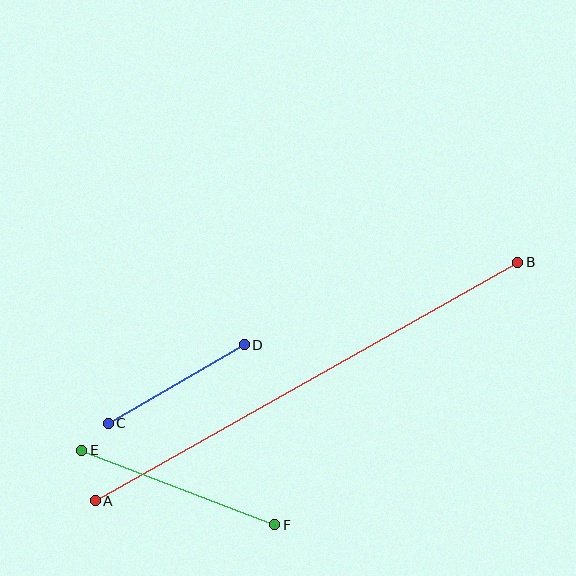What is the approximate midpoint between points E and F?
The midpoint is at approximately (178, 487) pixels.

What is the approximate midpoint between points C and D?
The midpoint is at approximately (176, 384) pixels.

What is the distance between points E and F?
The distance is approximately 207 pixels.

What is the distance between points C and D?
The distance is approximately 157 pixels.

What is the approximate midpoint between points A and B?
The midpoint is at approximately (307, 382) pixels.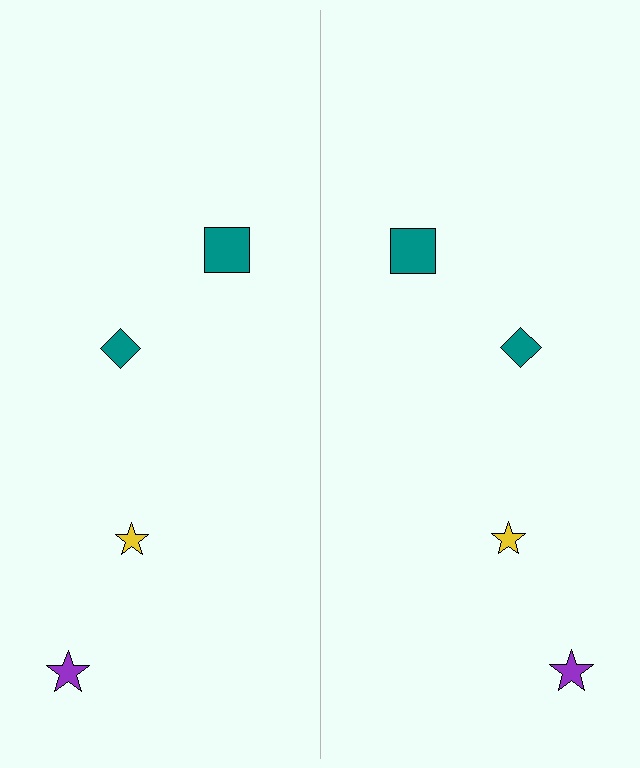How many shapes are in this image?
There are 8 shapes in this image.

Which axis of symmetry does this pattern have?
The pattern has a vertical axis of symmetry running through the center of the image.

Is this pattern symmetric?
Yes, this pattern has bilateral (reflection) symmetry.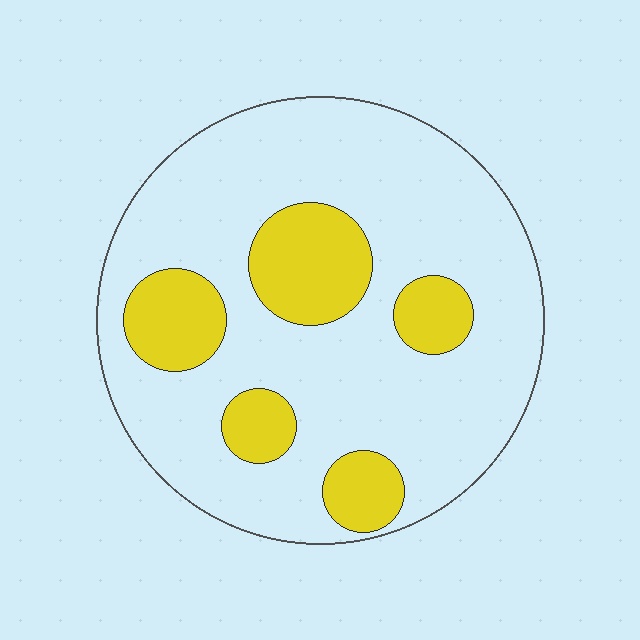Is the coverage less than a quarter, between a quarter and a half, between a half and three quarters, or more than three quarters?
Less than a quarter.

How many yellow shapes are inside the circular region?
5.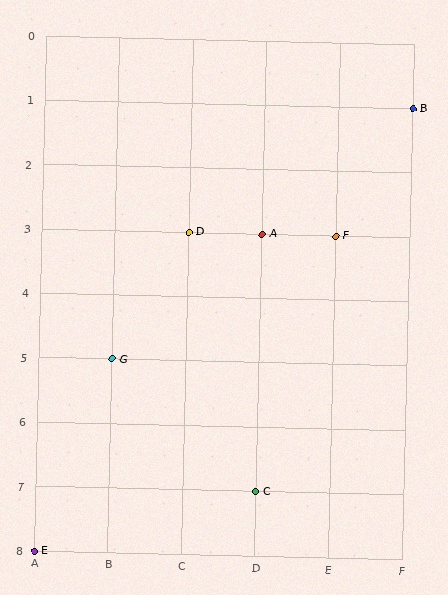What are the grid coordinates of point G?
Point G is at grid coordinates (B, 5).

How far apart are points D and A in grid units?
Points D and A are 1 column apart.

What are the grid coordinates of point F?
Point F is at grid coordinates (E, 3).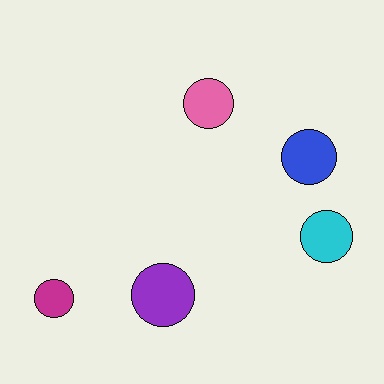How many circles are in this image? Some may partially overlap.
There are 5 circles.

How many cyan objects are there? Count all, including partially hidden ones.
There is 1 cyan object.